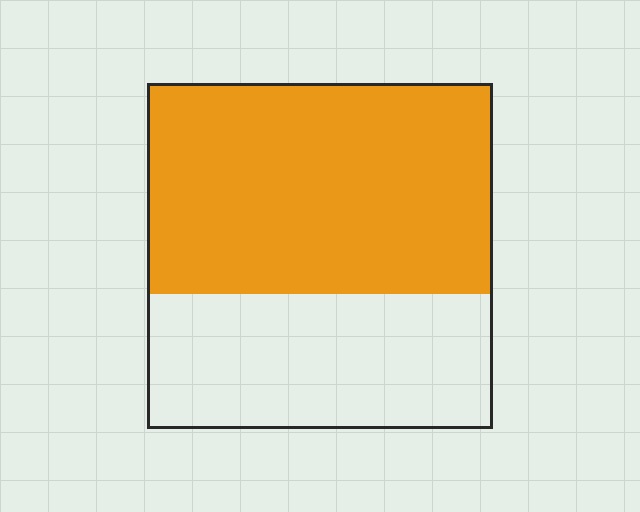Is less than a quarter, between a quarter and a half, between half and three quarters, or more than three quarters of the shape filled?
Between half and three quarters.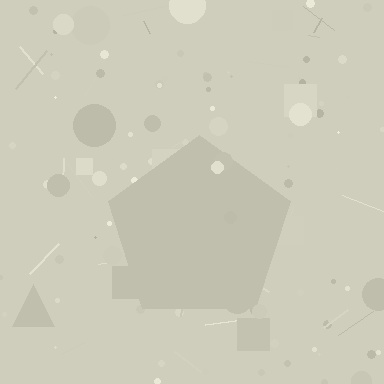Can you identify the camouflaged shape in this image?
The camouflaged shape is a pentagon.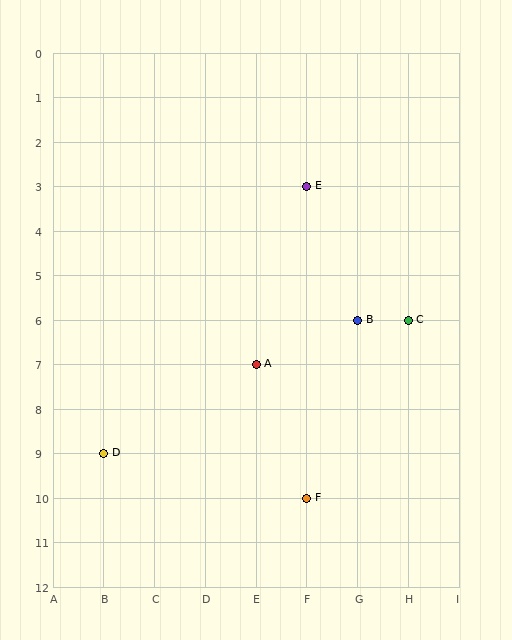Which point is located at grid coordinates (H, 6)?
Point C is at (H, 6).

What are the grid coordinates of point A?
Point A is at grid coordinates (E, 7).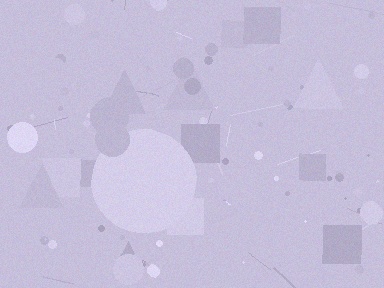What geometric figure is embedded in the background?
A circle is embedded in the background.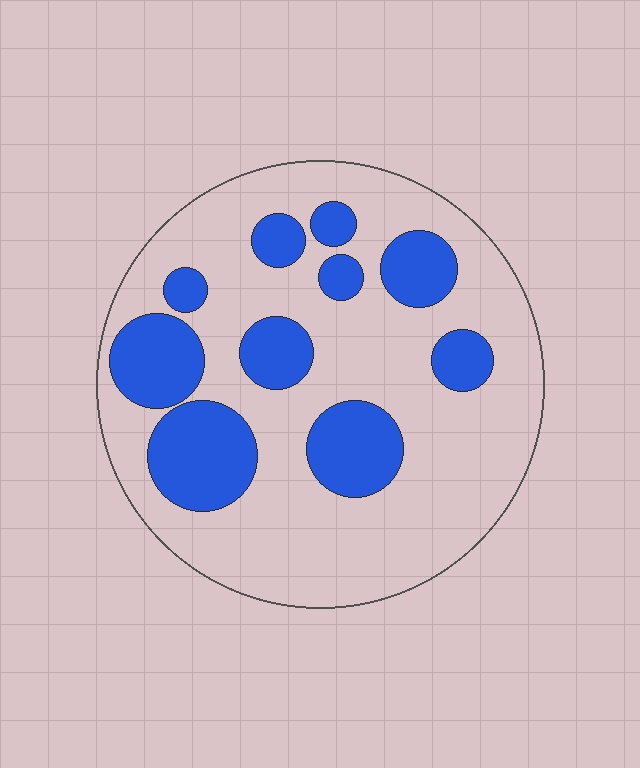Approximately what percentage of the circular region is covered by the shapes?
Approximately 30%.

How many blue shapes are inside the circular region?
10.